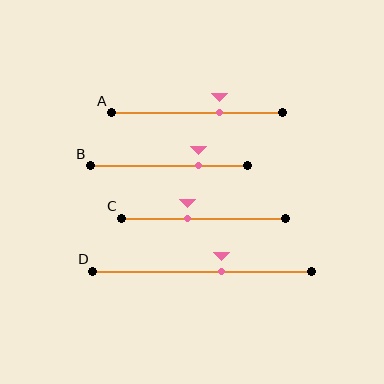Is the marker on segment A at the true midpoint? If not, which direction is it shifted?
No, the marker on segment A is shifted to the right by about 13% of the segment length.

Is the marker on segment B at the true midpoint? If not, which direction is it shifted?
No, the marker on segment B is shifted to the right by about 19% of the segment length.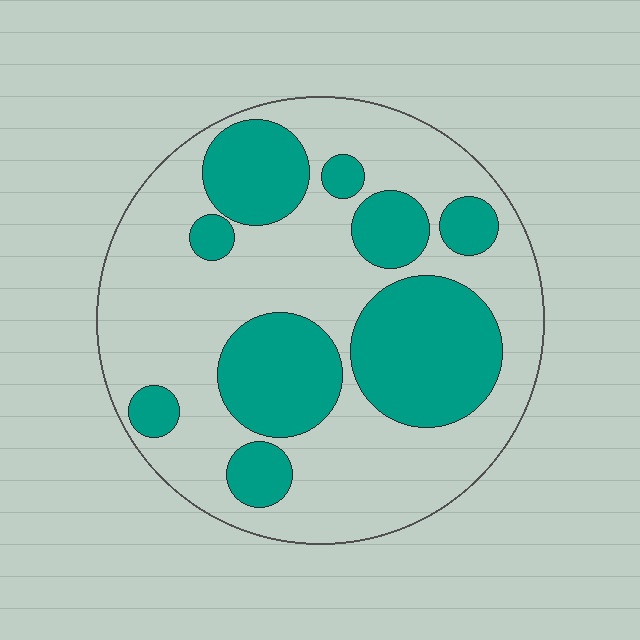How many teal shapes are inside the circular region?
9.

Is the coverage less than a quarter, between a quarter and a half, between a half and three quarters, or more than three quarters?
Between a quarter and a half.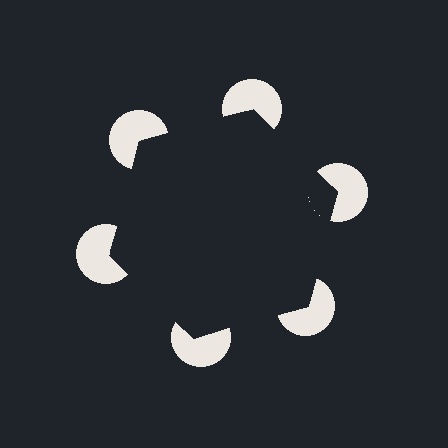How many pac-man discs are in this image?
There are 6 — one at each vertex of the illusory hexagon.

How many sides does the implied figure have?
6 sides.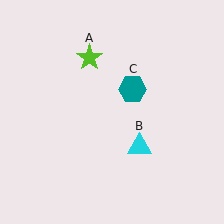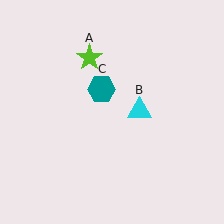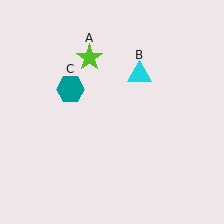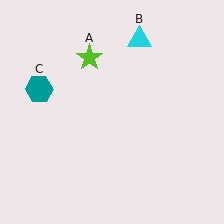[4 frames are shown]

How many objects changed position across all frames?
2 objects changed position: cyan triangle (object B), teal hexagon (object C).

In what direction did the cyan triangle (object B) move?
The cyan triangle (object B) moved up.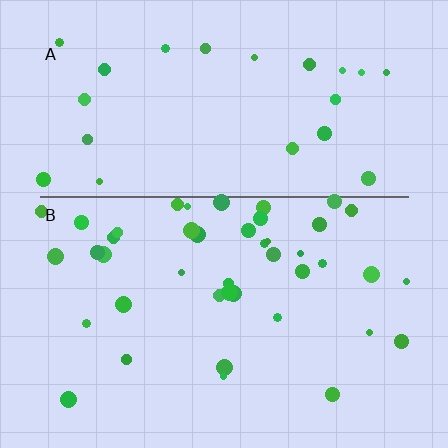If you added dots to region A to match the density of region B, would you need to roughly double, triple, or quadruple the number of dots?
Approximately double.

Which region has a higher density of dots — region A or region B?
B (the bottom).